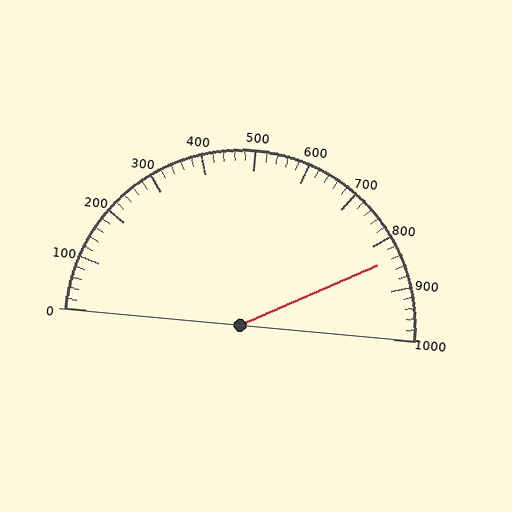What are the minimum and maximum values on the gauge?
The gauge ranges from 0 to 1000.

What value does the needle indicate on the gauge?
The needle indicates approximately 840.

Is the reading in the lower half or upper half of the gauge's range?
The reading is in the upper half of the range (0 to 1000).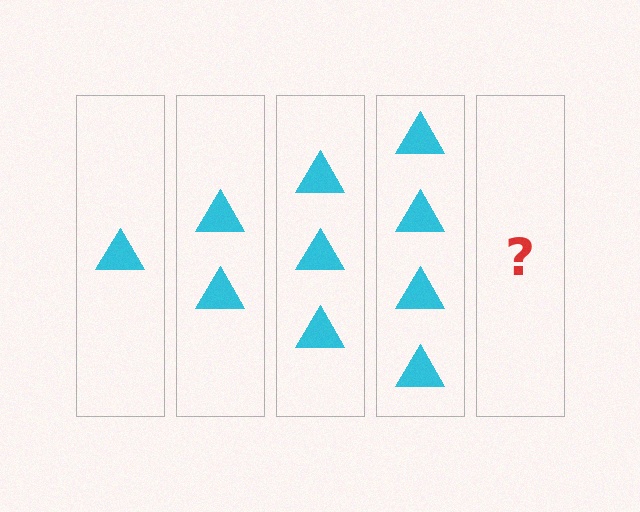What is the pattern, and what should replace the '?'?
The pattern is that each step adds one more triangle. The '?' should be 5 triangles.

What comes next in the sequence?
The next element should be 5 triangles.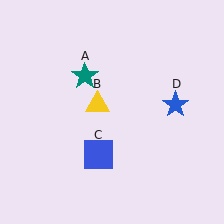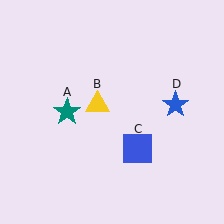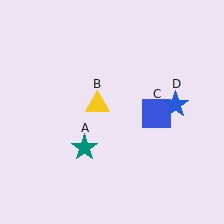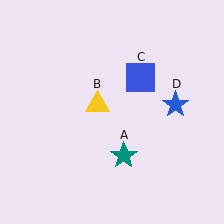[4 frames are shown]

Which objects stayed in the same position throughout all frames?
Yellow triangle (object B) and blue star (object D) remained stationary.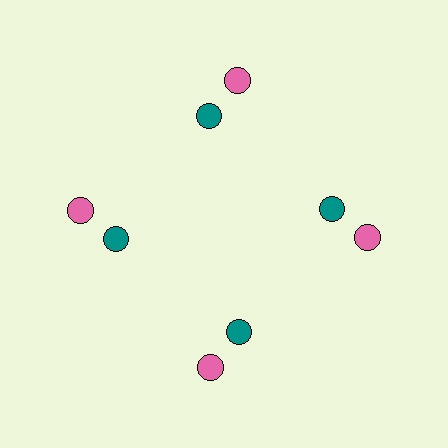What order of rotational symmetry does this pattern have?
This pattern has 4-fold rotational symmetry.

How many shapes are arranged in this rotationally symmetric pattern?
There are 8 shapes, arranged in 4 groups of 2.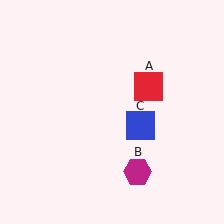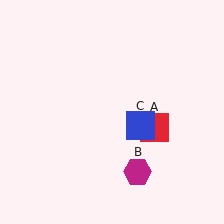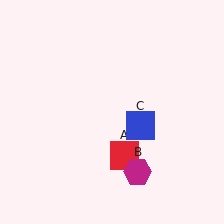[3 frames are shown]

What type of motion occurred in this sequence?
The red square (object A) rotated clockwise around the center of the scene.